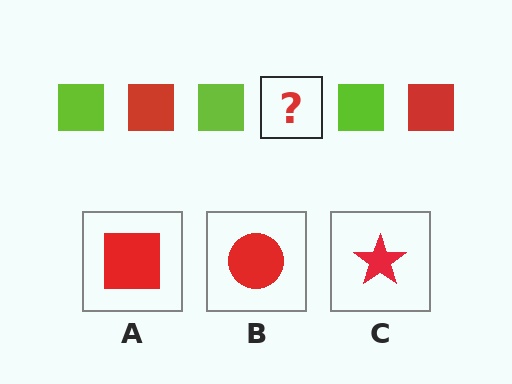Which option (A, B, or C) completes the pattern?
A.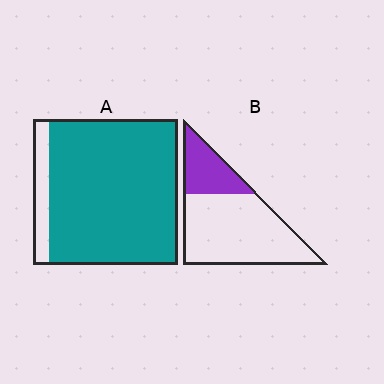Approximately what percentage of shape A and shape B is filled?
A is approximately 90% and B is approximately 25%.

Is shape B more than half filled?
No.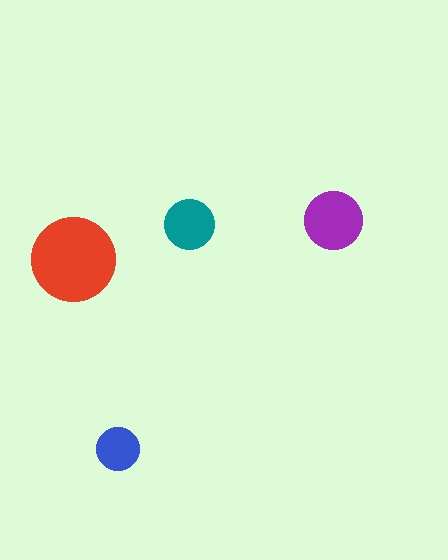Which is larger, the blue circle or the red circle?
The red one.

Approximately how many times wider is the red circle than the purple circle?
About 1.5 times wider.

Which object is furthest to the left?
The red circle is leftmost.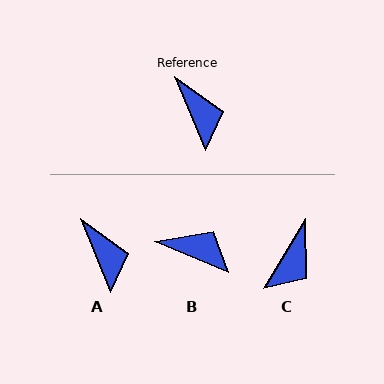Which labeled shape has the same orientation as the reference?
A.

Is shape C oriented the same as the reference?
No, it is off by about 53 degrees.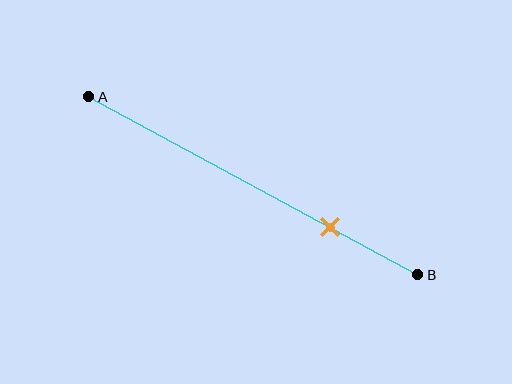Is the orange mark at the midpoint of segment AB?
No, the mark is at about 75% from A, not at the 50% midpoint.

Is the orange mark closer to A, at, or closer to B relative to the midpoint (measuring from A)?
The orange mark is closer to point B than the midpoint of segment AB.